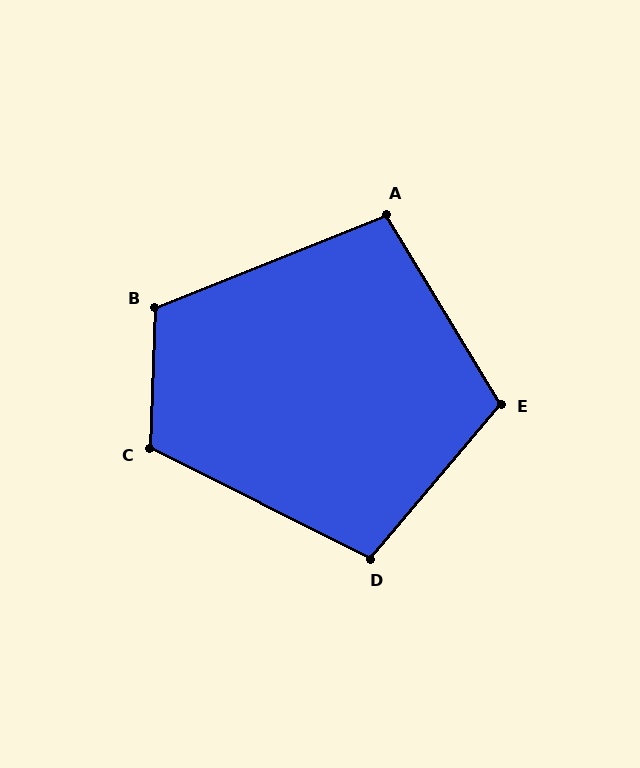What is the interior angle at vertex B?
Approximately 114 degrees (obtuse).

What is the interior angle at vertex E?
Approximately 109 degrees (obtuse).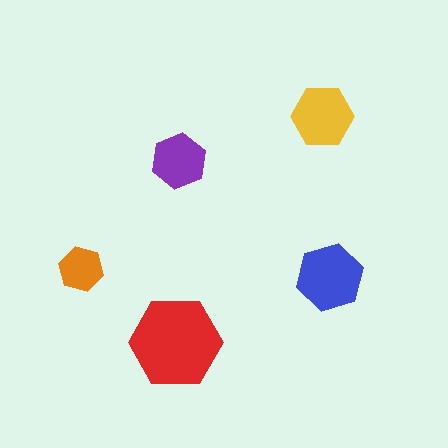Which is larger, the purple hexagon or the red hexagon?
The red one.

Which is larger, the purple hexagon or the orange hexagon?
The purple one.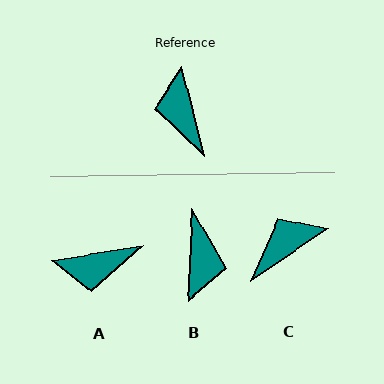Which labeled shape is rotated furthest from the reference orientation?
B, about 163 degrees away.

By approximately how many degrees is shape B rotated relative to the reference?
Approximately 163 degrees counter-clockwise.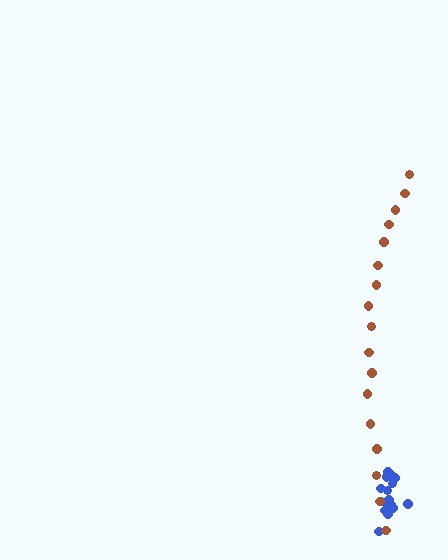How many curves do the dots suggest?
There are 2 distinct paths.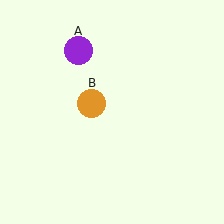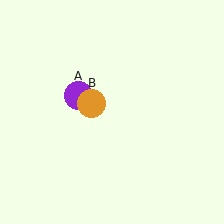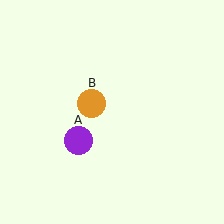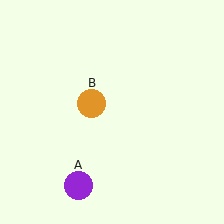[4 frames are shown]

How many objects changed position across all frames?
1 object changed position: purple circle (object A).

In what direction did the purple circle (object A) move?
The purple circle (object A) moved down.